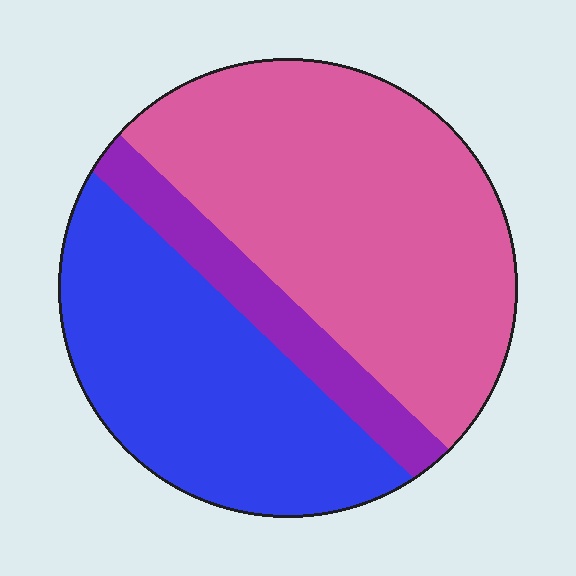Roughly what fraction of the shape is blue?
Blue covers 36% of the shape.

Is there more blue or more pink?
Pink.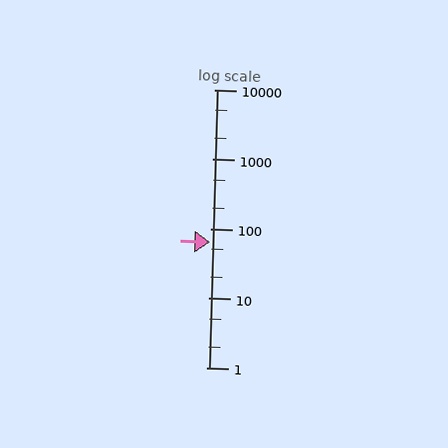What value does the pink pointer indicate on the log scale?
The pointer indicates approximately 65.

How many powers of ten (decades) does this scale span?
The scale spans 4 decades, from 1 to 10000.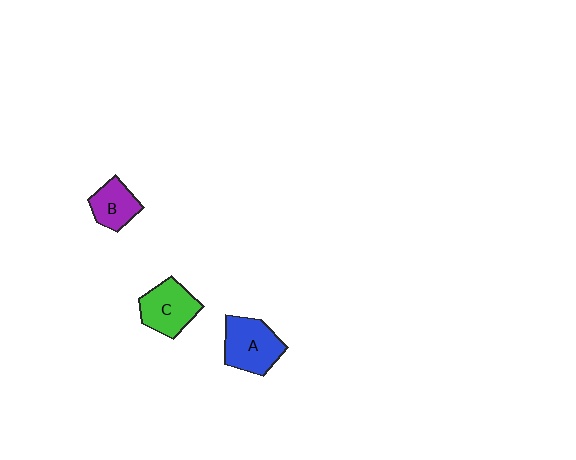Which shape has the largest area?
Shape A (blue).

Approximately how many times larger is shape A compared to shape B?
Approximately 1.5 times.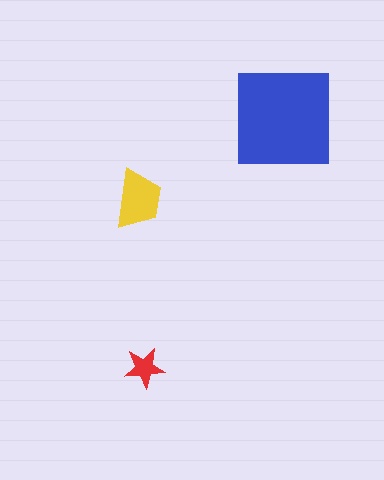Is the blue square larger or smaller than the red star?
Larger.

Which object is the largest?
The blue square.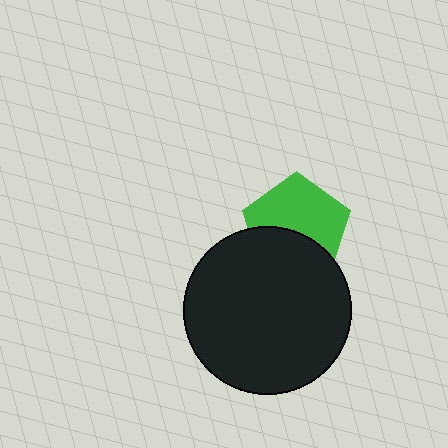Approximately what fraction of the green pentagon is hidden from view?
Roughly 41% of the green pentagon is hidden behind the black circle.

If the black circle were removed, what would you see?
You would see the complete green pentagon.